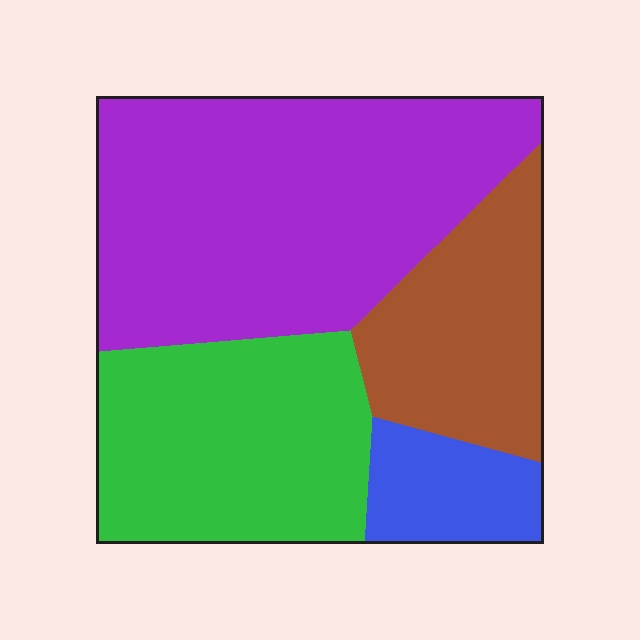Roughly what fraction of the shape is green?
Green covers around 25% of the shape.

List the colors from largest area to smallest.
From largest to smallest: purple, green, brown, blue.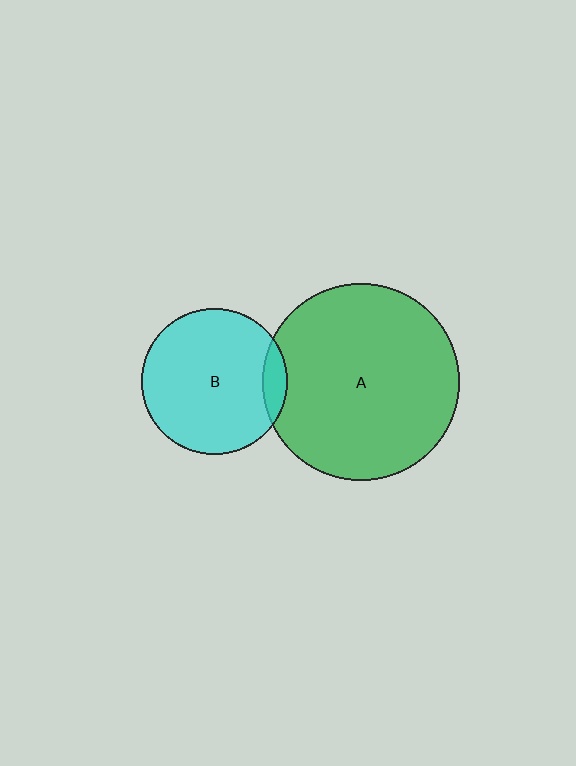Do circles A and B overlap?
Yes.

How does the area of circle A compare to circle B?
Approximately 1.8 times.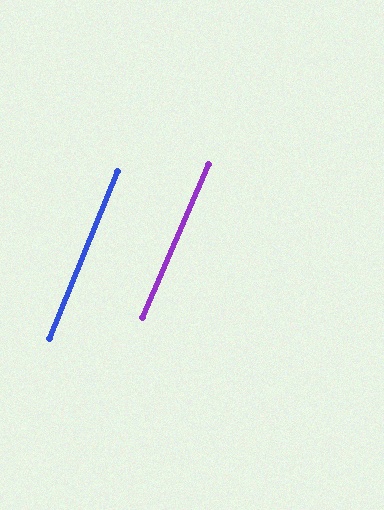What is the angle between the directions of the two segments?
Approximately 1 degree.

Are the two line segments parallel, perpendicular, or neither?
Parallel — their directions differ by only 0.9°.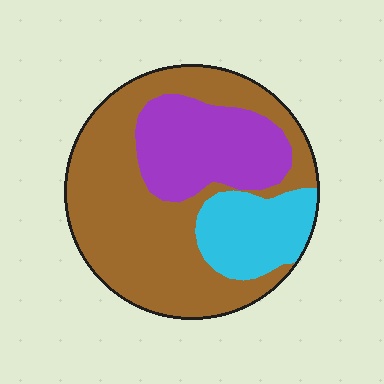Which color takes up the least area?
Cyan, at roughly 15%.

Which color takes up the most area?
Brown, at roughly 60%.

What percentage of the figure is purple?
Purple takes up about one quarter (1/4) of the figure.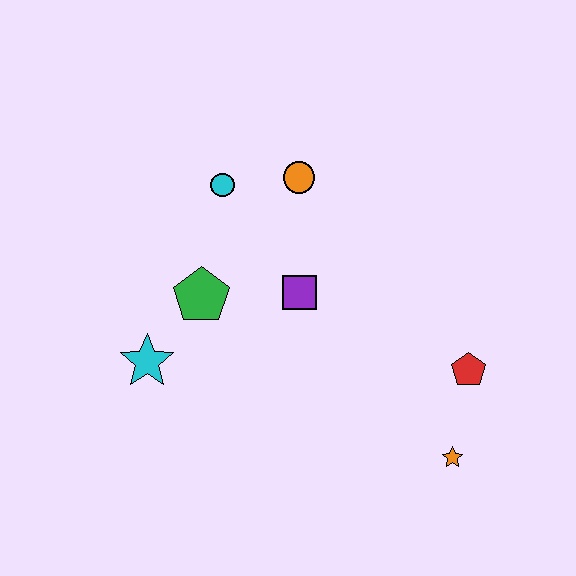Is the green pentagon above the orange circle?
No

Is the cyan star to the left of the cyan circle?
Yes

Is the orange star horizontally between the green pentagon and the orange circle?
No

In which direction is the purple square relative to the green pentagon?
The purple square is to the right of the green pentagon.